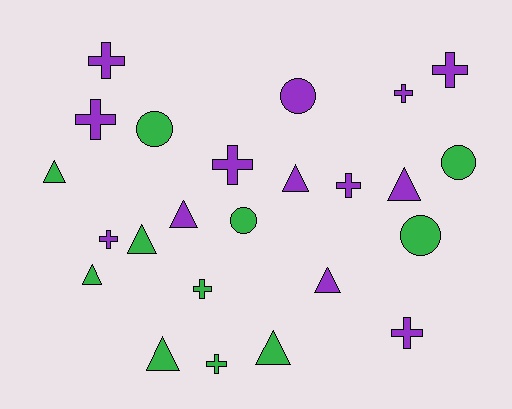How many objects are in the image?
There are 24 objects.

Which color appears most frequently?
Purple, with 13 objects.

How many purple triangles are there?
There are 4 purple triangles.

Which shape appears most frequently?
Cross, with 10 objects.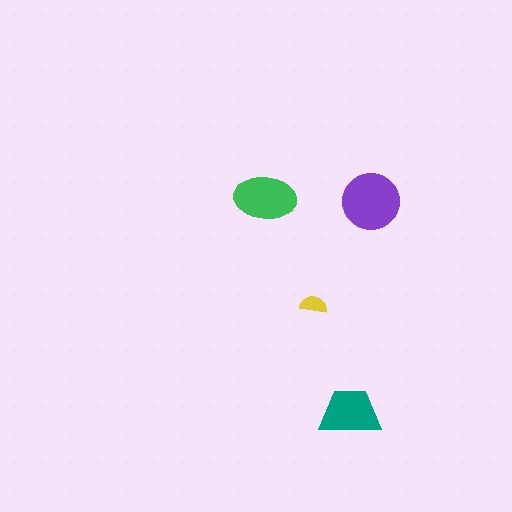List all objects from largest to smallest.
The purple circle, the green ellipse, the teal trapezoid, the yellow semicircle.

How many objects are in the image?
There are 4 objects in the image.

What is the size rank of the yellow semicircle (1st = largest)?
4th.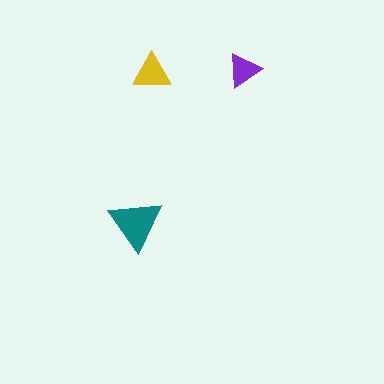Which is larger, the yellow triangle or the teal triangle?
The teal one.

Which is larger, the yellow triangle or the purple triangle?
The yellow one.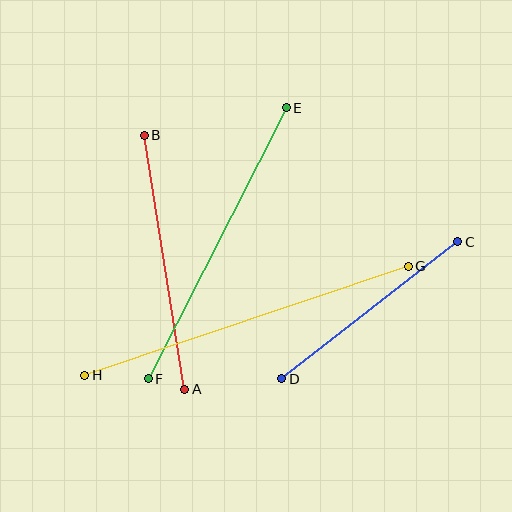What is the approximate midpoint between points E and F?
The midpoint is at approximately (217, 243) pixels.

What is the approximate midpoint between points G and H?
The midpoint is at approximately (246, 321) pixels.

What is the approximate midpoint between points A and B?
The midpoint is at approximately (165, 262) pixels.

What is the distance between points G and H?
The distance is approximately 341 pixels.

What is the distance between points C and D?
The distance is approximately 223 pixels.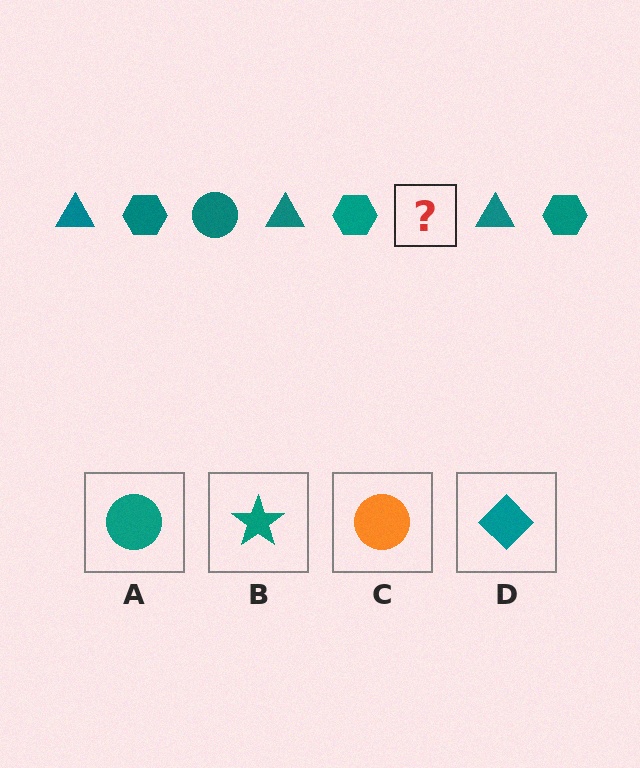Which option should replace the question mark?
Option A.